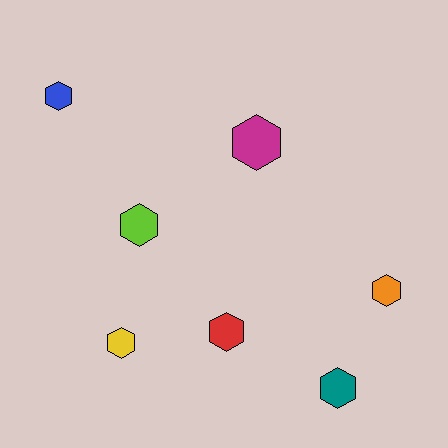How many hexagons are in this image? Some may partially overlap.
There are 7 hexagons.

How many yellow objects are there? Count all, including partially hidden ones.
There is 1 yellow object.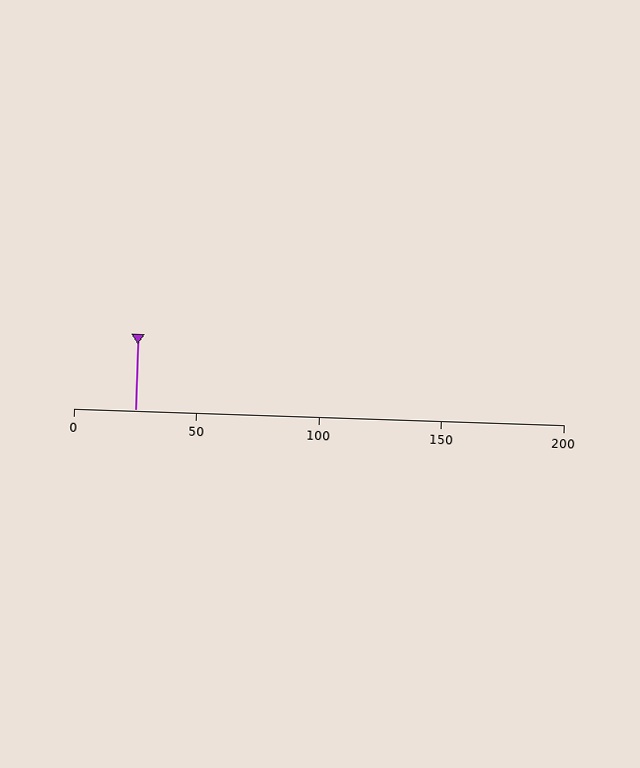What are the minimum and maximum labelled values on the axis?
The axis runs from 0 to 200.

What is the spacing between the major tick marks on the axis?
The major ticks are spaced 50 apart.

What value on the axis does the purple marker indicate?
The marker indicates approximately 25.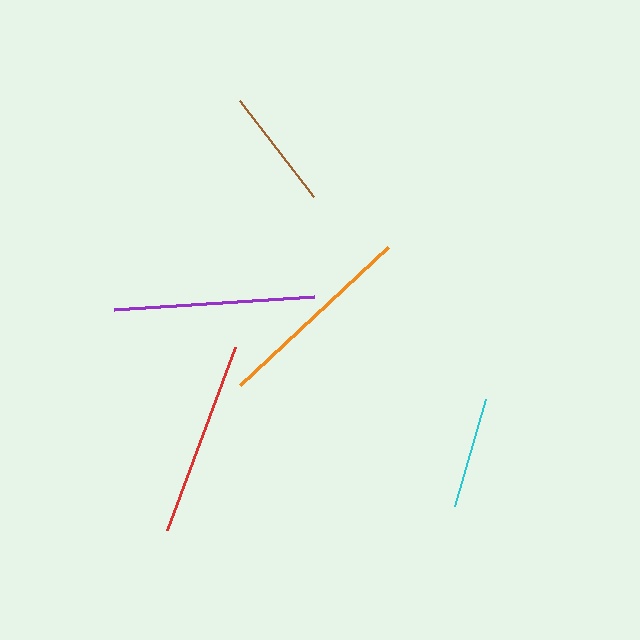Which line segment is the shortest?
The cyan line is the shortest at approximately 110 pixels.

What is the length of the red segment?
The red segment is approximately 195 pixels long.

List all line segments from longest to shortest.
From longest to shortest: orange, purple, red, brown, cyan.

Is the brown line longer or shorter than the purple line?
The purple line is longer than the brown line.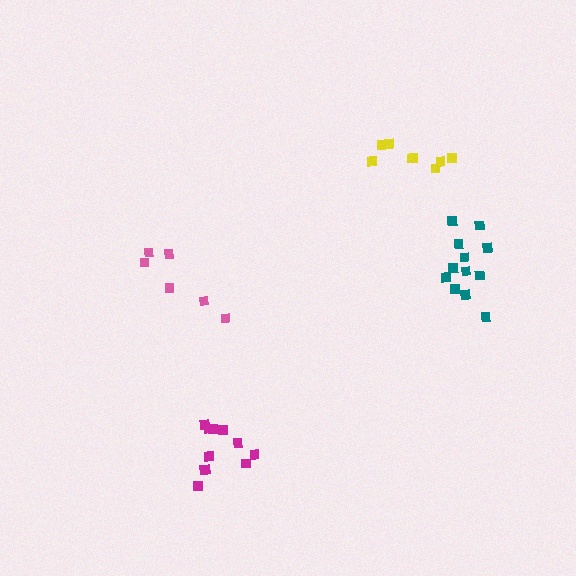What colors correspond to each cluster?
The clusters are colored: teal, pink, magenta, yellow.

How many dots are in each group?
Group 1: 12 dots, Group 2: 6 dots, Group 3: 11 dots, Group 4: 8 dots (37 total).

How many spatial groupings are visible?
There are 4 spatial groupings.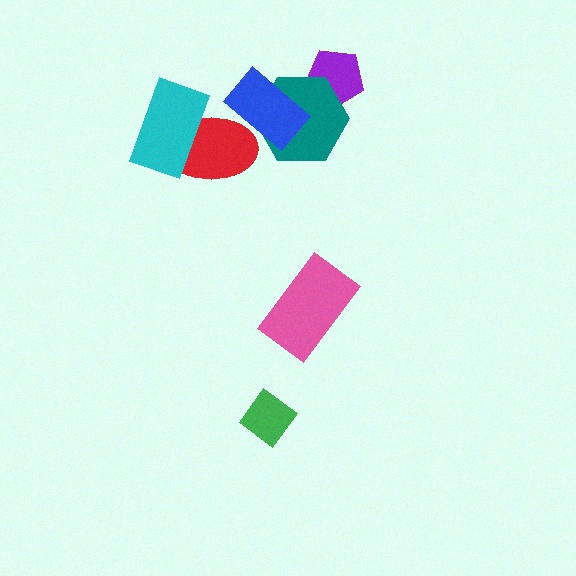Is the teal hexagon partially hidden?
Yes, it is partially covered by another shape.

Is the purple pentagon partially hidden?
Yes, it is partially covered by another shape.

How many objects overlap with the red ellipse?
2 objects overlap with the red ellipse.